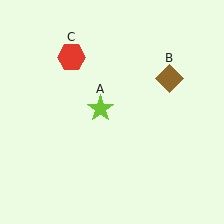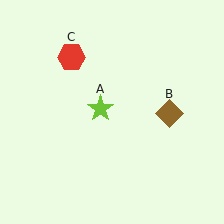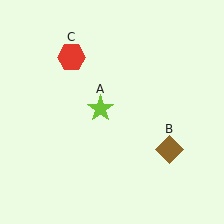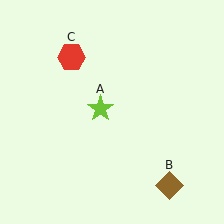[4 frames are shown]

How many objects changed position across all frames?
1 object changed position: brown diamond (object B).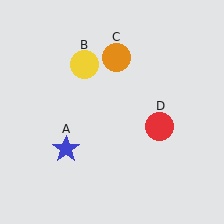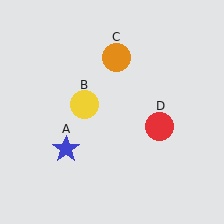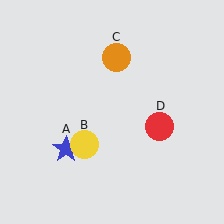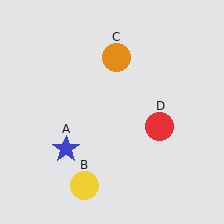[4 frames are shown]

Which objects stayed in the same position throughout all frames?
Blue star (object A) and orange circle (object C) and red circle (object D) remained stationary.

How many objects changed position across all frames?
1 object changed position: yellow circle (object B).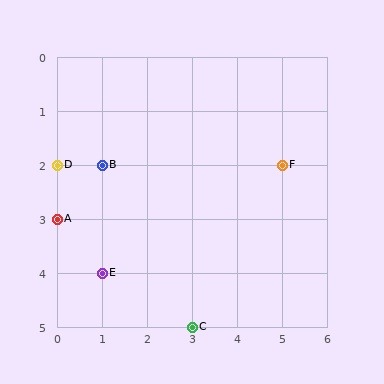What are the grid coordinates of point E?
Point E is at grid coordinates (1, 4).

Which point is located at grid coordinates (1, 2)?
Point B is at (1, 2).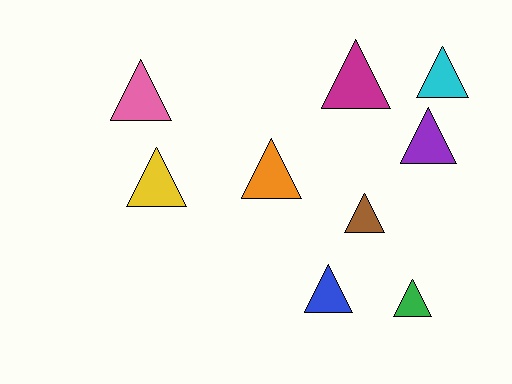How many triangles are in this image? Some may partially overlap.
There are 9 triangles.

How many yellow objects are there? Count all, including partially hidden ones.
There is 1 yellow object.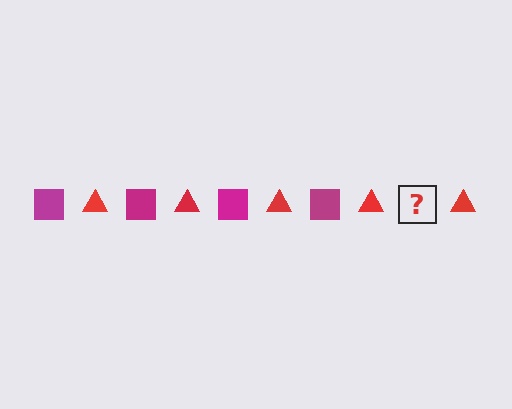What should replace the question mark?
The question mark should be replaced with a magenta square.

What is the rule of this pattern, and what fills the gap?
The rule is that the pattern alternates between magenta square and red triangle. The gap should be filled with a magenta square.